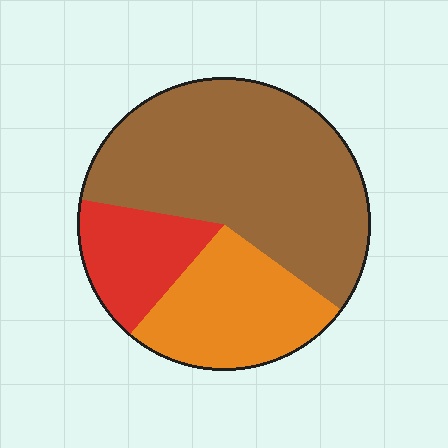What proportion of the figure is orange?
Orange covers 26% of the figure.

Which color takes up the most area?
Brown, at roughly 55%.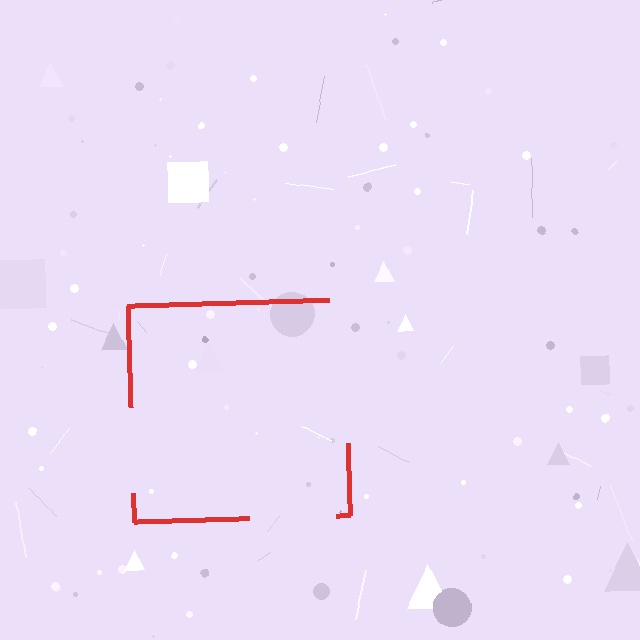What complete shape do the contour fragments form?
The contour fragments form a square.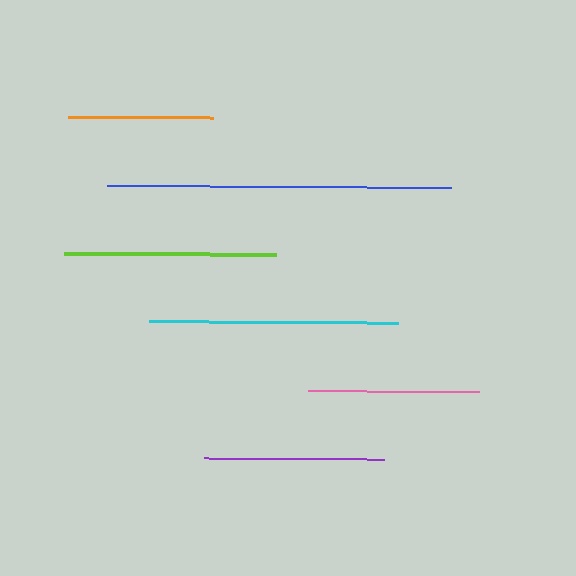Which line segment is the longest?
The blue line is the longest at approximately 344 pixels.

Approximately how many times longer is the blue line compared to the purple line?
The blue line is approximately 1.9 times the length of the purple line.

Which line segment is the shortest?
The orange line is the shortest at approximately 145 pixels.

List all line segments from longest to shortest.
From longest to shortest: blue, cyan, lime, purple, pink, orange.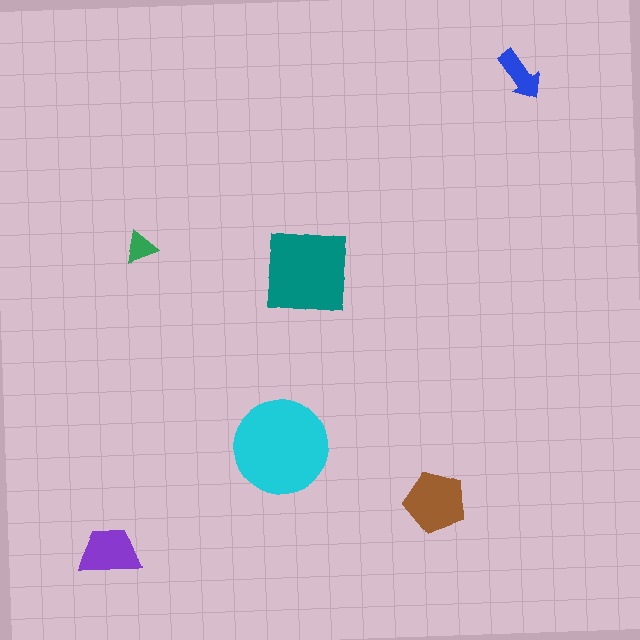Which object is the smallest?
The green triangle.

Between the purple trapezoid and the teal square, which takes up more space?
The teal square.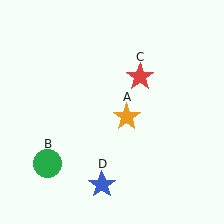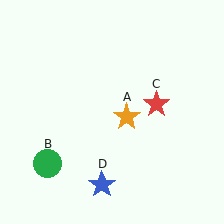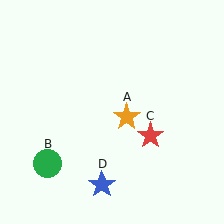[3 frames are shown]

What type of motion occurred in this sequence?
The red star (object C) rotated clockwise around the center of the scene.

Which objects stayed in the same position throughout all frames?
Orange star (object A) and green circle (object B) and blue star (object D) remained stationary.